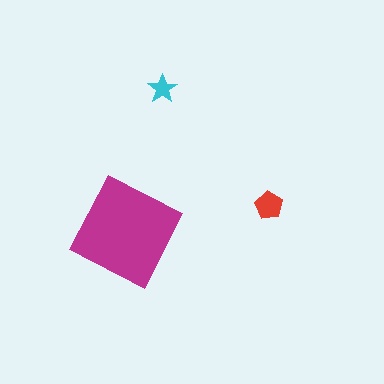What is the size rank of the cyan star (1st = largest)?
3rd.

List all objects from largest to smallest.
The magenta square, the red pentagon, the cyan star.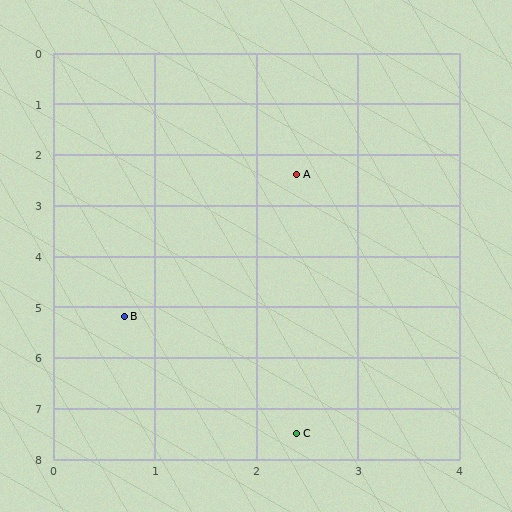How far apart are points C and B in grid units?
Points C and B are about 2.9 grid units apart.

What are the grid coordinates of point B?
Point B is at approximately (0.7, 5.2).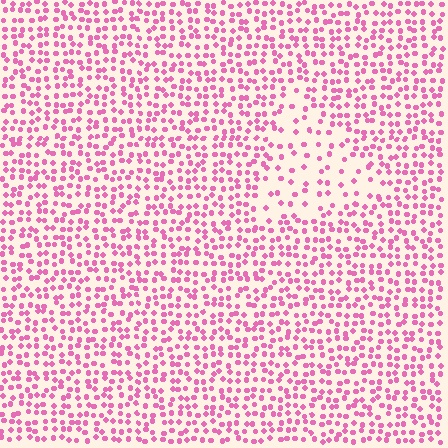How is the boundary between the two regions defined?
The boundary is defined by a change in element density (approximately 2.2x ratio). All elements are the same color, size, and shape.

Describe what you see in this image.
The image contains small pink elements arranged at two different densities. A triangle-shaped region is visible where the elements are less densely packed than the surrounding area.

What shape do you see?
I see a triangle.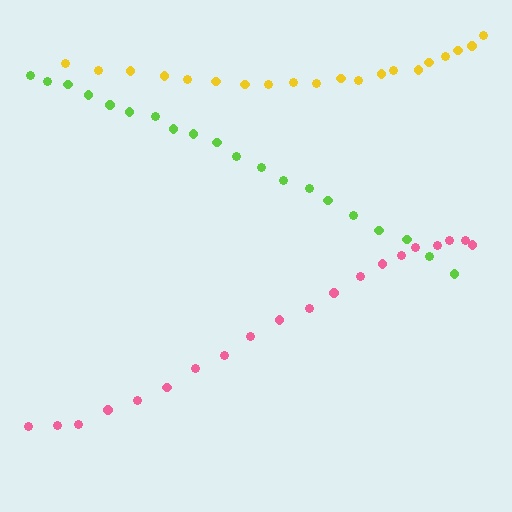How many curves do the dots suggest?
There are 3 distinct paths.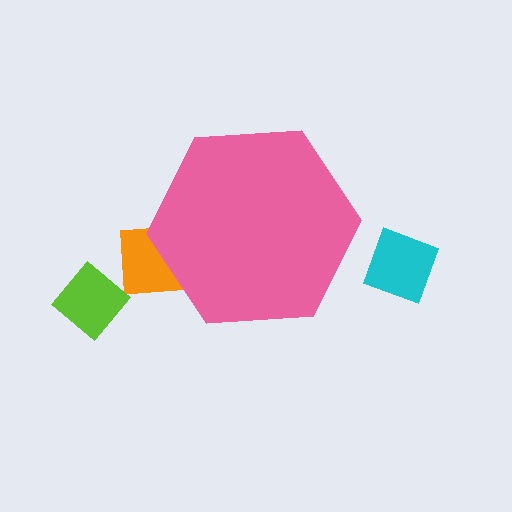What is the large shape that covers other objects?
A pink hexagon.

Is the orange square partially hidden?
Yes, the orange square is partially hidden behind the pink hexagon.